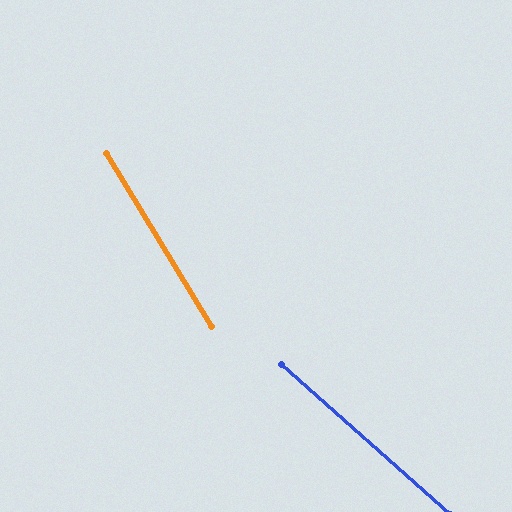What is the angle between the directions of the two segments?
Approximately 17 degrees.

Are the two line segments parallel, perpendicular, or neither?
Neither parallel nor perpendicular — they differ by about 17°.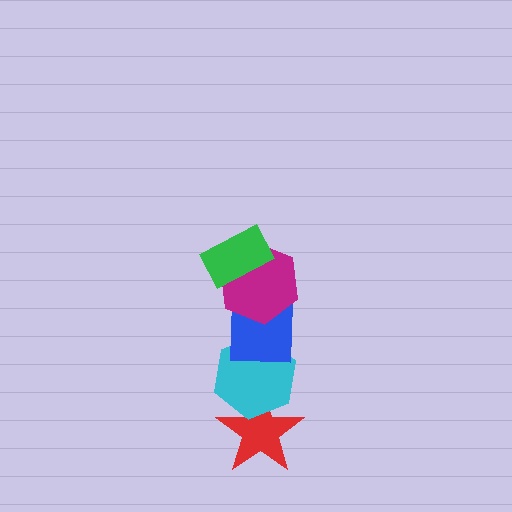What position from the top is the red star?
The red star is 5th from the top.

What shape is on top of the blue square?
The magenta hexagon is on top of the blue square.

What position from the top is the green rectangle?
The green rectangle is 1st from the top.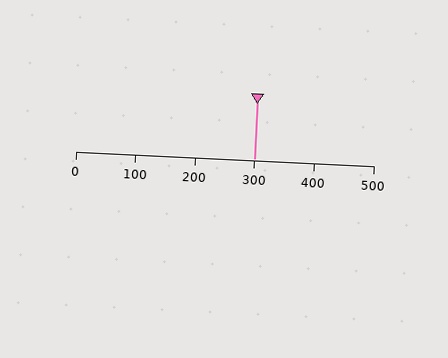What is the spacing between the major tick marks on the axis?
The major ticks are spaced 100 apart.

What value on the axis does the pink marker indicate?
The marker indicates approximately 300.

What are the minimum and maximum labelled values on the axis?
The axis runs from 0 to 500.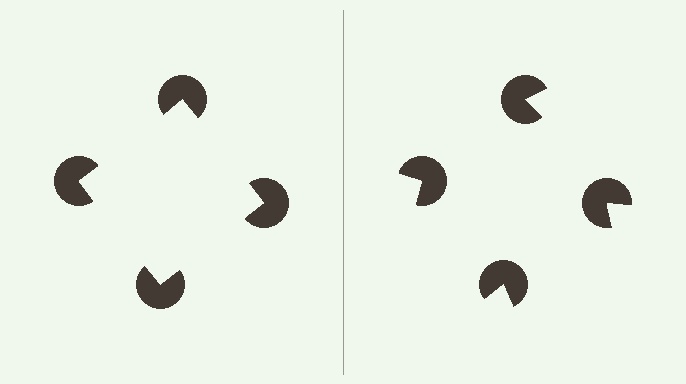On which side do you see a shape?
An illusory square appears on the left side. On the right side the wedge cuts are rotated, so no coherent shape forms.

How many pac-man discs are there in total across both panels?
8 — 4 on each side.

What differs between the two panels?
The pac-man discs are positioned identically on both sides; only the wedge orientations differ. On the left they align to a square; on the right they are misaligned.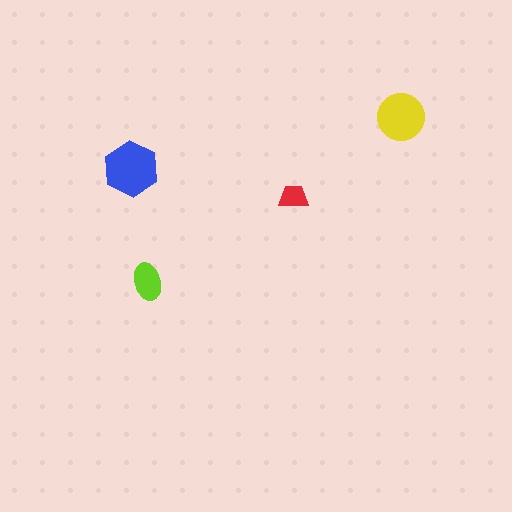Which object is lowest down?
The lime ellipse is bottommost.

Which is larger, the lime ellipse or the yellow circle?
The yellow circle.